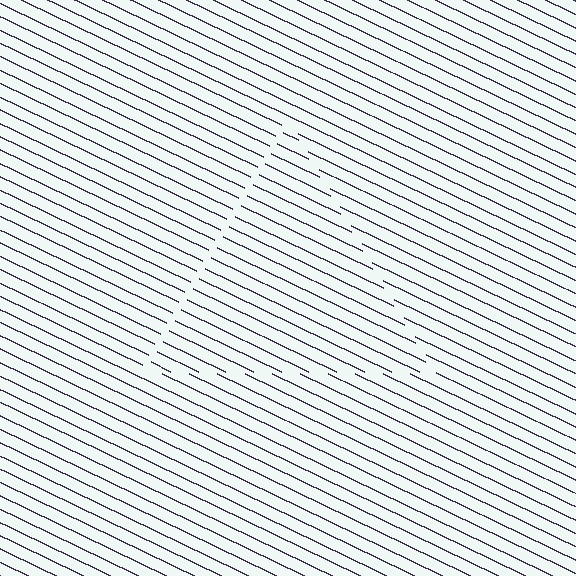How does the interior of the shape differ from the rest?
The interior of the shape contains the same grating, shifted by half a period — the contour is defined by the phase discontinuity where line-ends from the inner and outer gratings abut.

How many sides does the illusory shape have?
3 sides — the line-ends trace a triangle.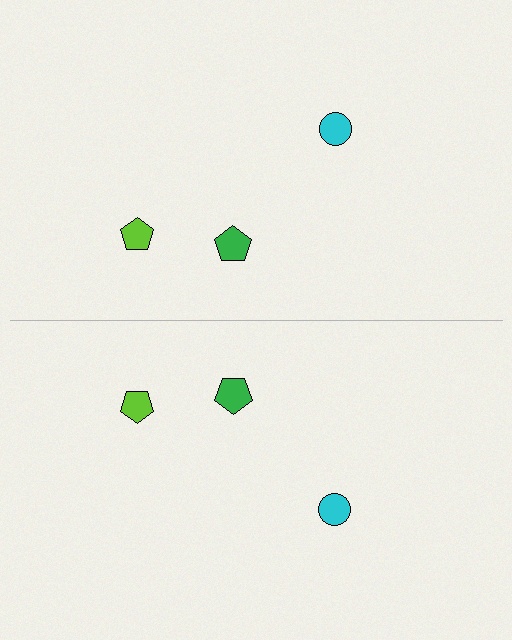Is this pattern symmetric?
Yes, this pattern has bilateral (reflection) symmetry.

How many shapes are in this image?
There are 6 shapes in this image.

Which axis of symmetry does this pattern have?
The pattern has a horizontal axis of symmetry running through the center of the image.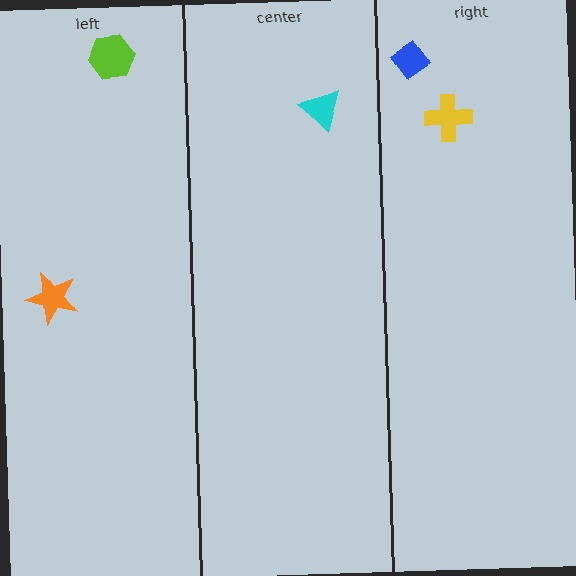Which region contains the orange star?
The left region.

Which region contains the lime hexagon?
The left region.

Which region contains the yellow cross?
The right region.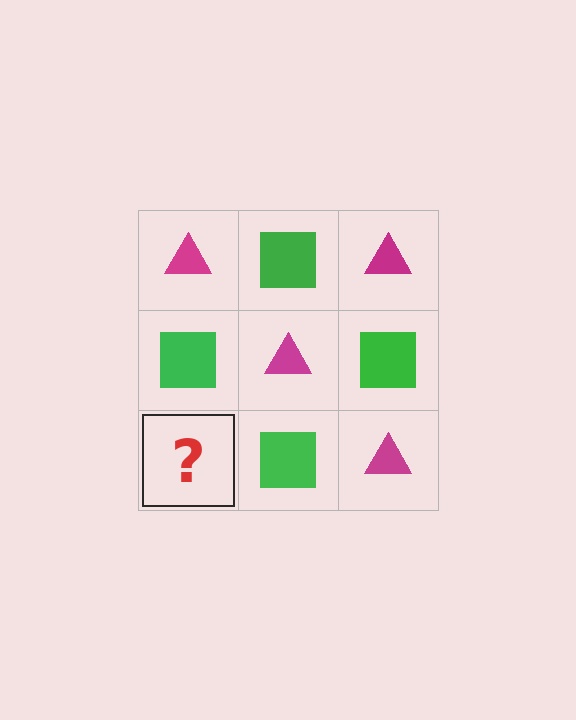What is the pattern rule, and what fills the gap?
The rule is that it alternates magenta triangle and green square in a checkerboard pattern. The gap should be filled with a magenta triangle.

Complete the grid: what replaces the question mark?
The question mark should be replaced with a magenta triangle.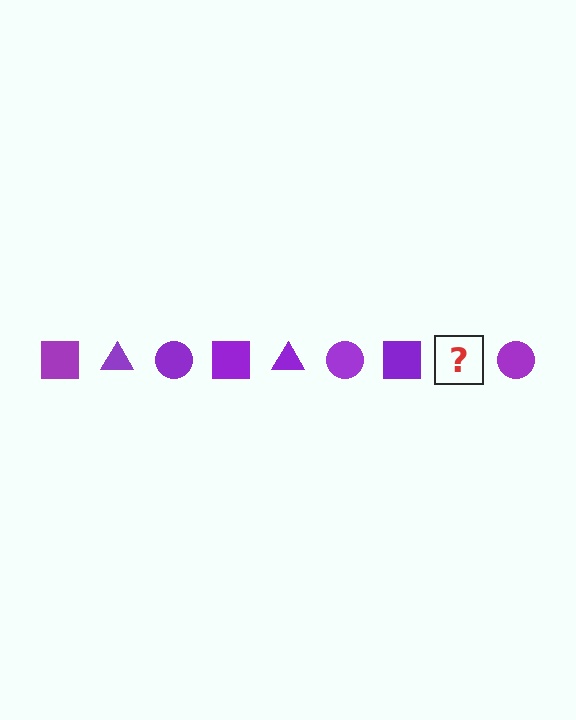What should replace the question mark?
The question mark should be replaced with a purple triangle.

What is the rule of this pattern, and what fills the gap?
The rule is that the pattern cycles through square, triangle, circle shapes in purple. The gap should be filled with a purple triangle.